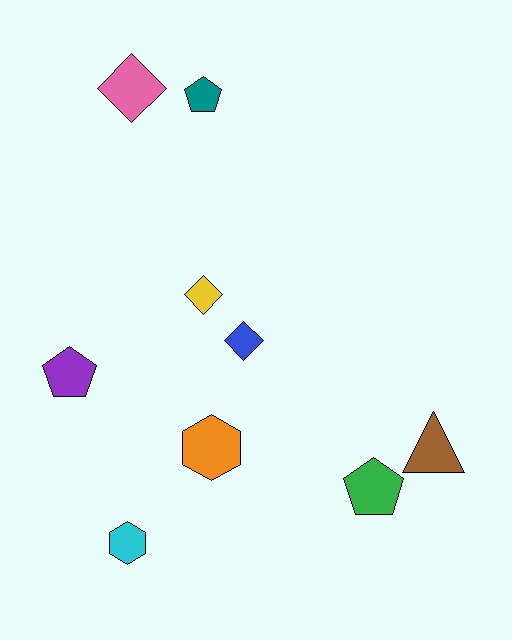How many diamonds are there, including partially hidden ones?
There are 3 diamonds.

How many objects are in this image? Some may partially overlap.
There are 9 objects.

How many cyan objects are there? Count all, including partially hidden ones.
There is 1 cyan object.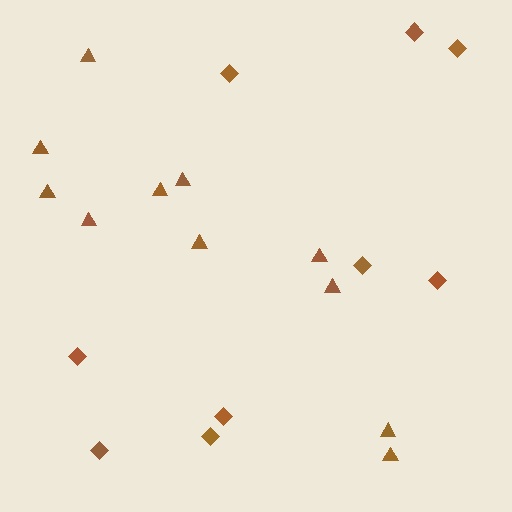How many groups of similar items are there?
There are 2 groups: one group of triangles (11) and one group of diamonds (9).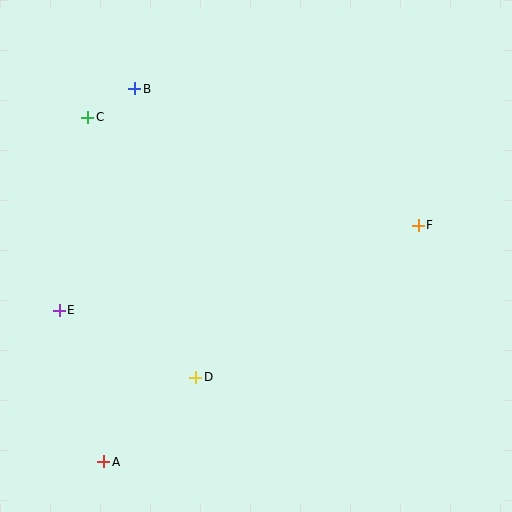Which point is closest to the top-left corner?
Point C is closest to the top-left corner.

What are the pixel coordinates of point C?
Point C is at (88, 117).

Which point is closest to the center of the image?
Point D at (196, 377) is closest to the center.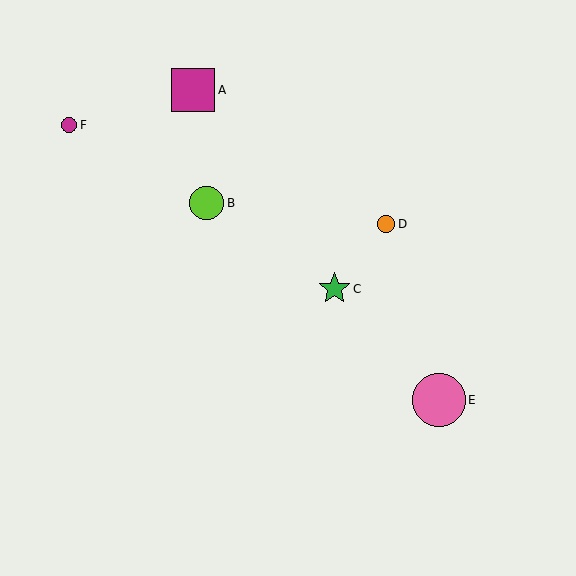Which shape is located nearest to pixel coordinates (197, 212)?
The lime circle (labeled B) at (207, 203) is nearest to that location.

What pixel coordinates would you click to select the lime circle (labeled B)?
Click at (207, 203) to select the lime circle B.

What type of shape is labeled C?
Shape C is a green star.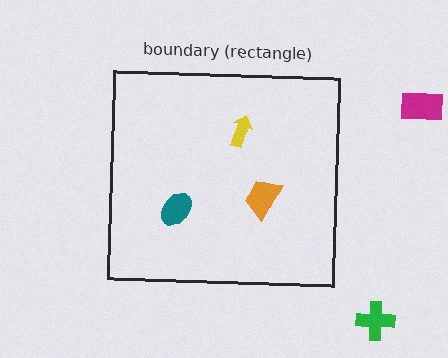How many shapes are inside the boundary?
3 inside, 2 outside.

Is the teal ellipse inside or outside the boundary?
Inside.